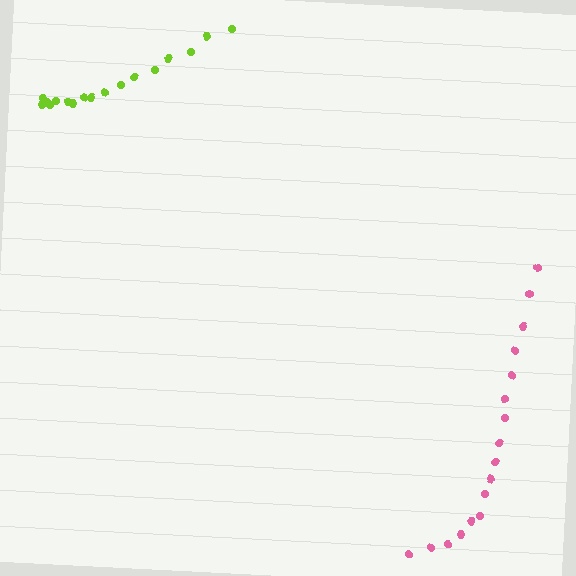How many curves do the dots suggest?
There are 2 distinct paths.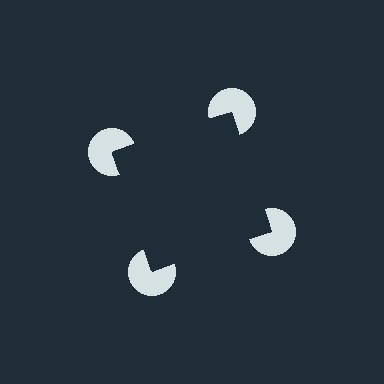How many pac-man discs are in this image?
There are 4 — one at each vertex of the illusory square.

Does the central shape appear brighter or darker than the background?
It typically appears slightly darker than the background, even though no actual brightness change is drawn.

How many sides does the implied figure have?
4 sides.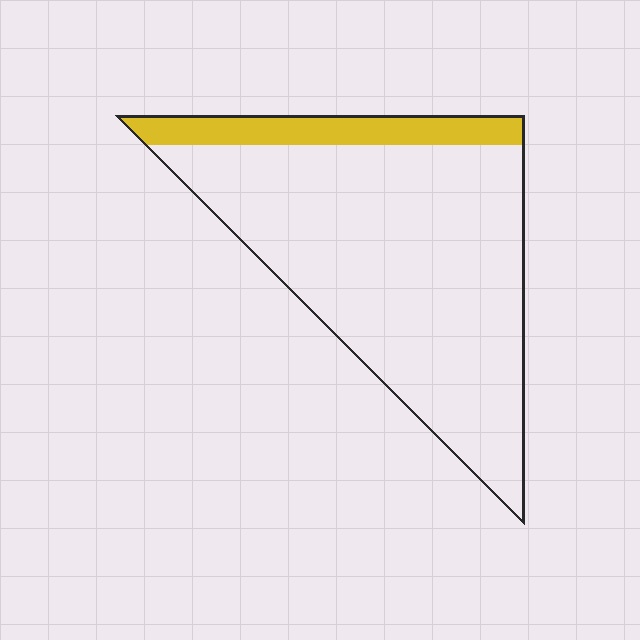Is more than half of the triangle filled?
No.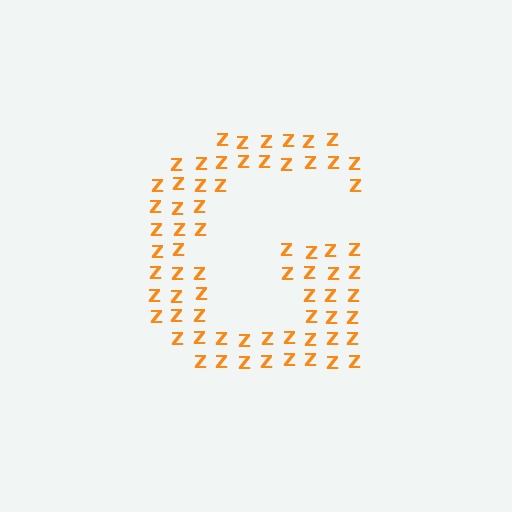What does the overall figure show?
The overall figure shows the letter G.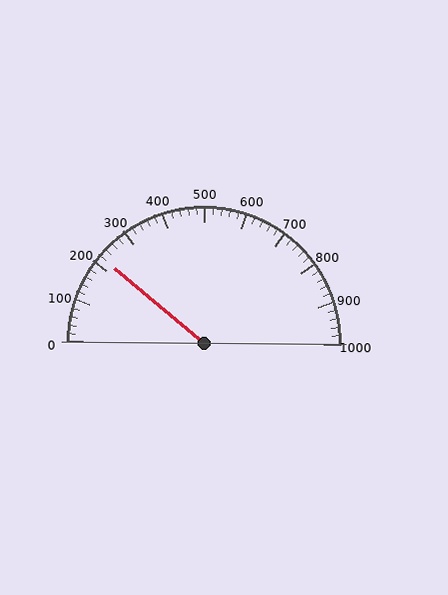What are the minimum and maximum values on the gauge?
The gauge ranges from 0 to 1000.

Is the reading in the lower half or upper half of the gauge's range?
The reading is in the lower half of the range (0 to 1000).